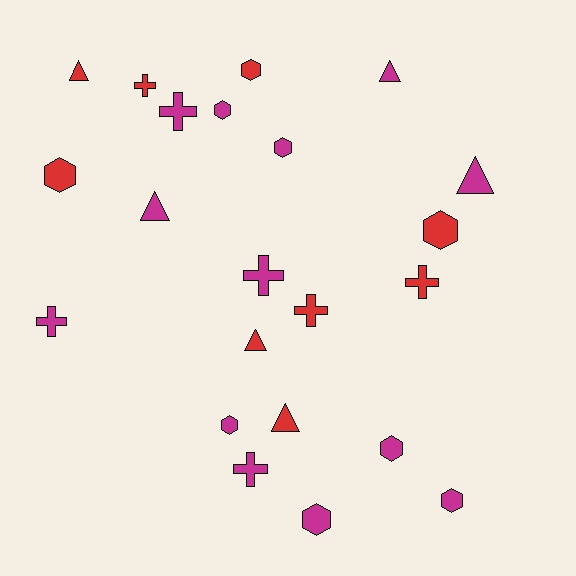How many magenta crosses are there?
There are 4 magenta crosses.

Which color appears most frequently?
Magenta, with 13 objects.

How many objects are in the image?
There are 22 objects.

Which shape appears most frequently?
Hexagon, with 9 objects.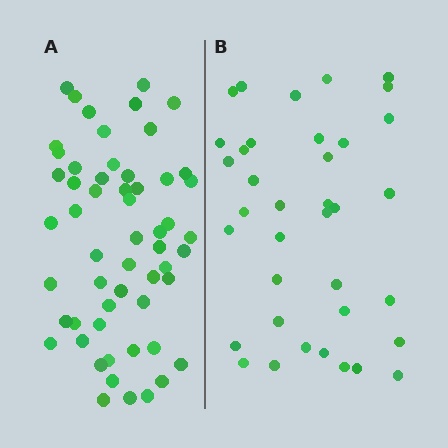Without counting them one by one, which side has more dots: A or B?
Region A (the left region) has more dots.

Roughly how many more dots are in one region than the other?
Region A has approximately 20 more dots than region B.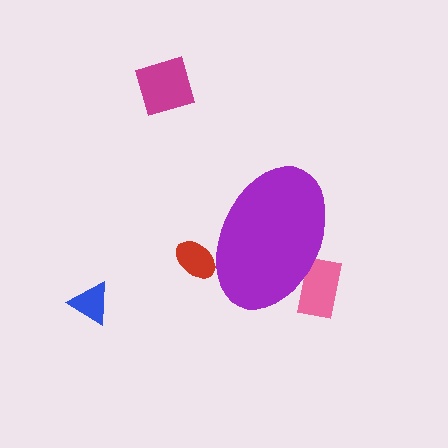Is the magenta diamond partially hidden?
No, the magenta diamond is fully visible.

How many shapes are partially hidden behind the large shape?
2 shapes are partially hidden.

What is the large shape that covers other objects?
A purple ellipse.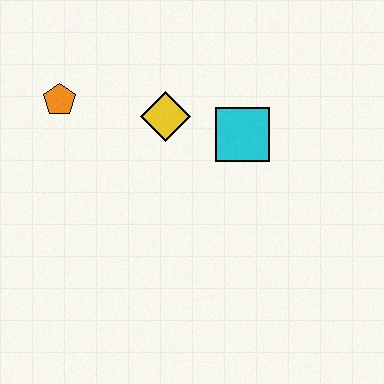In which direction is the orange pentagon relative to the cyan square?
The orange pentagon is to the left of the cyan square.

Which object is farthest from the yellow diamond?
The orange pentagon is farthest from the yellow diamond.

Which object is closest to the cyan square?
The yellow diamond is closest to the cyan square.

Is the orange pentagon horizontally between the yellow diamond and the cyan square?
No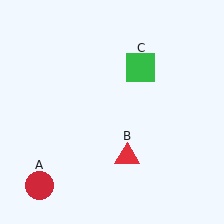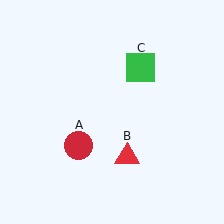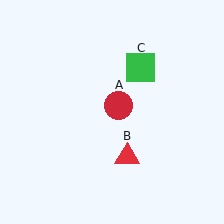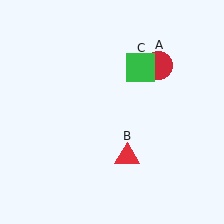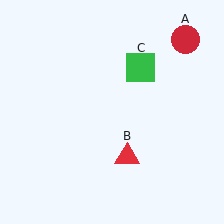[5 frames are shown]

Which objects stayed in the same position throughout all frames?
Red triangle (object B) and green square (object C) remained stationary.